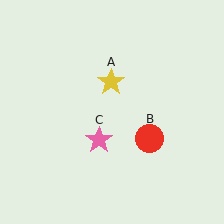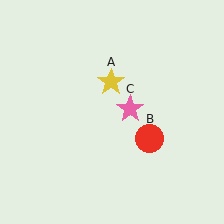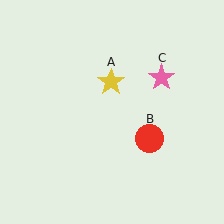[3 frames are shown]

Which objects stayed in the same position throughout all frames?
Yellow star (object A) and red circle (object B) remained stationary.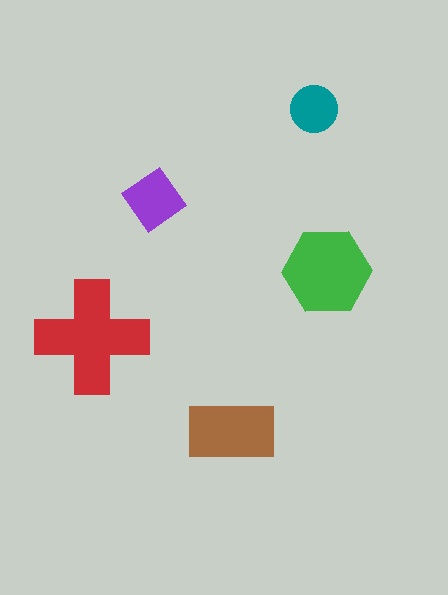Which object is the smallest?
The teal circle.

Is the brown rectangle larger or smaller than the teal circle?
Larger.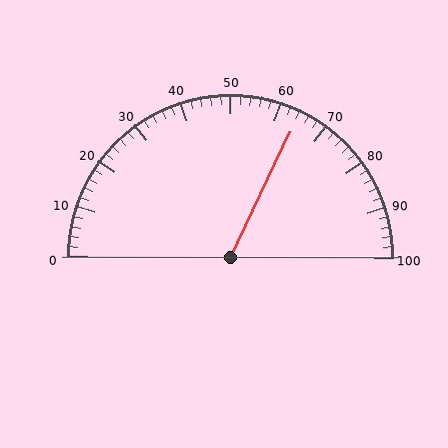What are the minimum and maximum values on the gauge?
The gauge ranges from 0 to 100.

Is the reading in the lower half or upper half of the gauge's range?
The reading is in the upper half of the range (0 to 100).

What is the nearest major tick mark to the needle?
The nearest major tick mark is 60.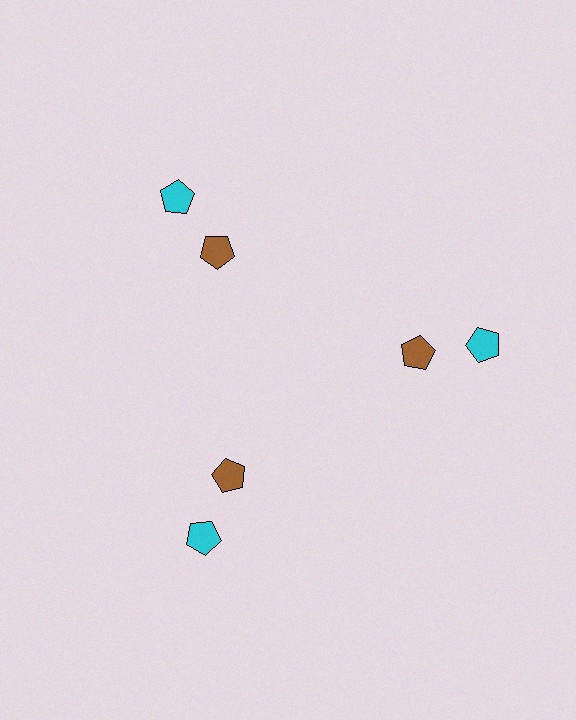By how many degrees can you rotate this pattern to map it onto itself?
The pattern maps onto itself every 120 degrees of rotation.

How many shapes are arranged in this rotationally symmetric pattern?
There are 6 shapes, arranged in 3 groups of 2.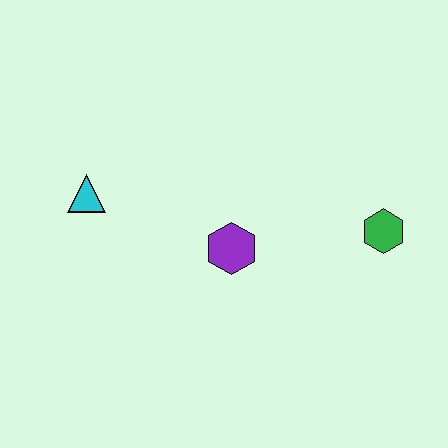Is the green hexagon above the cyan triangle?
No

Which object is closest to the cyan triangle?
The purple hexagon is closest to the cyan triangle.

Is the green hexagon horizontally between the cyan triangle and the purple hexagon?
No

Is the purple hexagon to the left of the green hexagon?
Yes